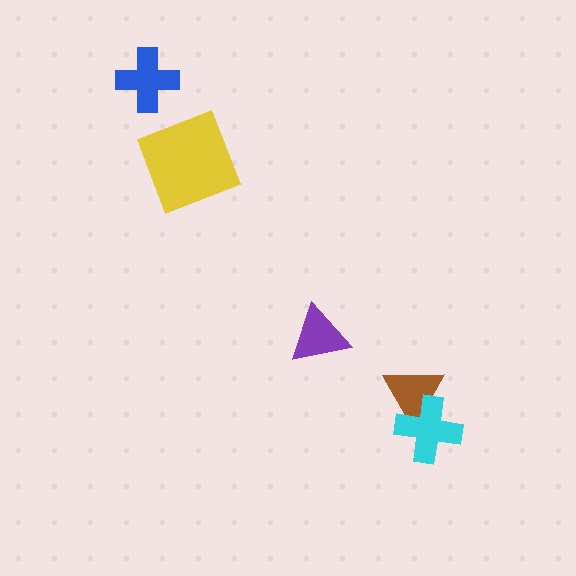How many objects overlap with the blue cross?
0 objects overlap with the blue cross.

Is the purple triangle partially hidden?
No, no other shape covers it.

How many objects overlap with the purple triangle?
0 objects overlap with the purple triangle.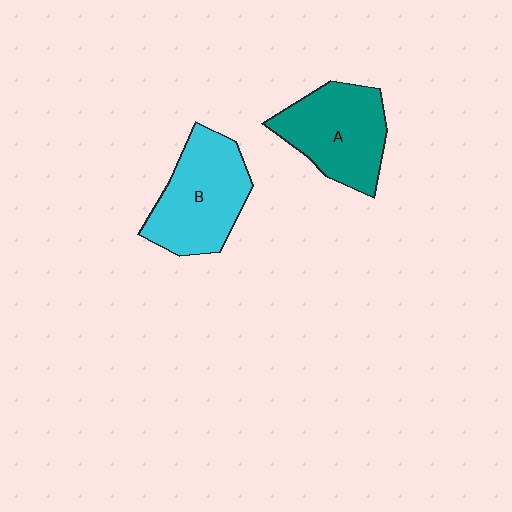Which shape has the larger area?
Shape B (cyan).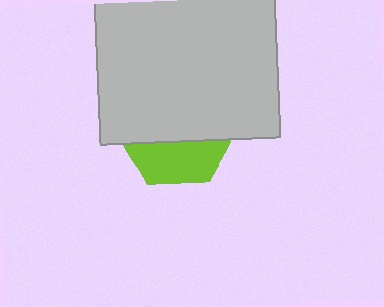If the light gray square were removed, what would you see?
You would see the complete lime hexagon.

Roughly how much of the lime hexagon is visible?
A small part of it is visible (roughly 36%).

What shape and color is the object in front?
The object in front is a light gray square.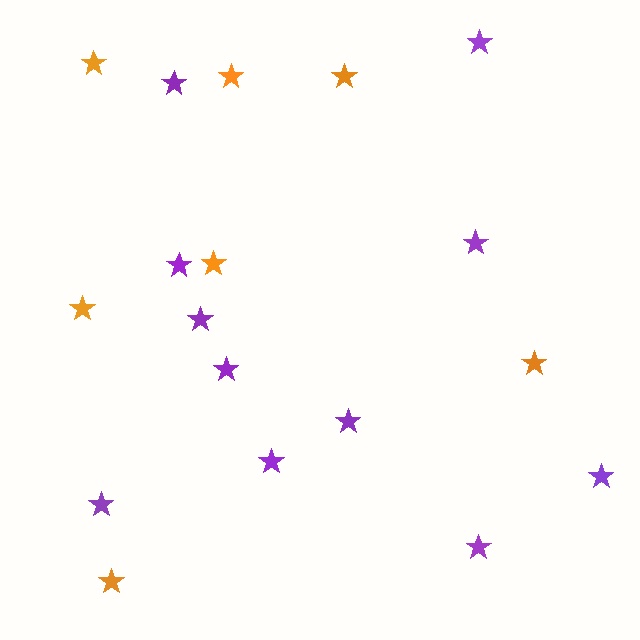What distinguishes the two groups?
There are 2 groups: one group of orange stars (7) and one group of purple stars (11).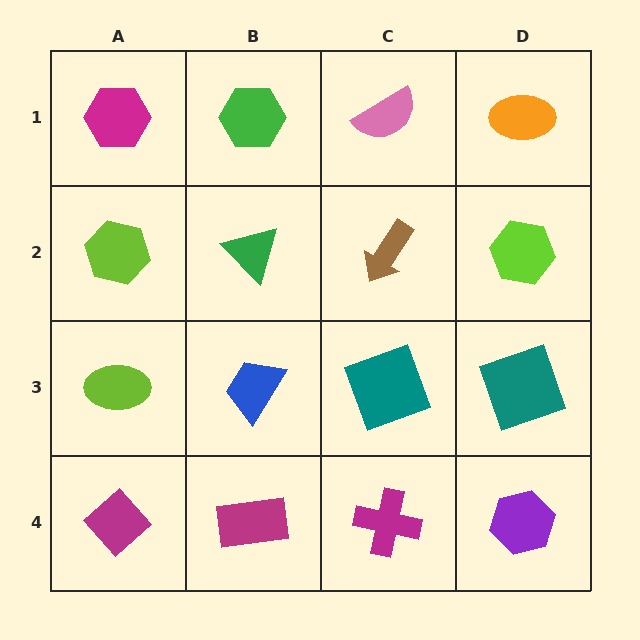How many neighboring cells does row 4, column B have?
3.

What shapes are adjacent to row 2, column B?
A green hexagon (row 1, column B), a blue trapezoid (row 3, column B), a lime hexagon (row 2, column A), a brown arrow (row 2, column C).